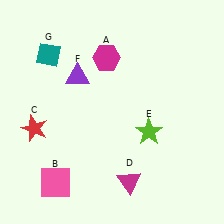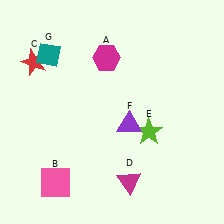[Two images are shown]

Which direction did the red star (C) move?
The red star (C) moved up.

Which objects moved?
The objects that moved are: the red star (C), the purple triangle (F).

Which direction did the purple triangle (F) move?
The purple triangle (F) moved right.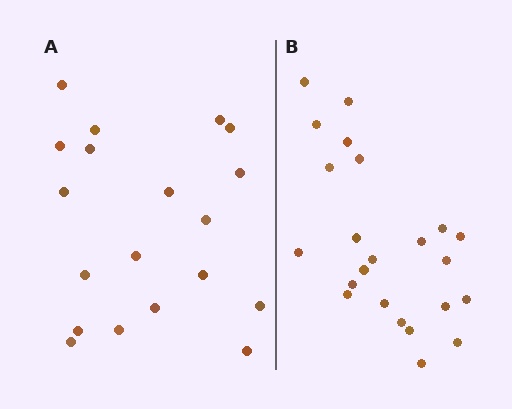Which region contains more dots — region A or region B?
Region B (the right region) has more dots.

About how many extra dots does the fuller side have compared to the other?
Region B has about 4 more dots than region A.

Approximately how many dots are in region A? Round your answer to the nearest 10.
About 20 dots. (The exact count is 19, which rounds to 20.)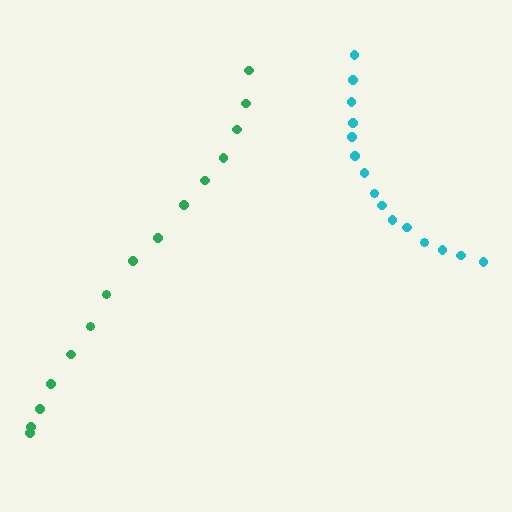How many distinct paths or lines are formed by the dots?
There are 2 distinct paths.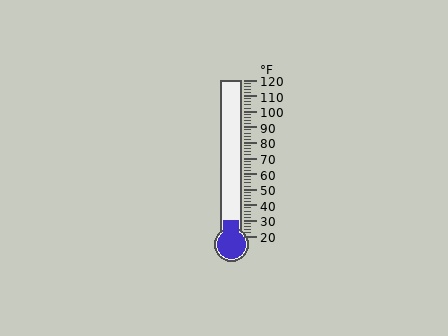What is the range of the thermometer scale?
The thermometer scale ranges from 20°F to 120°F.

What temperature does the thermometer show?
The thermometer shows approximately 30°F.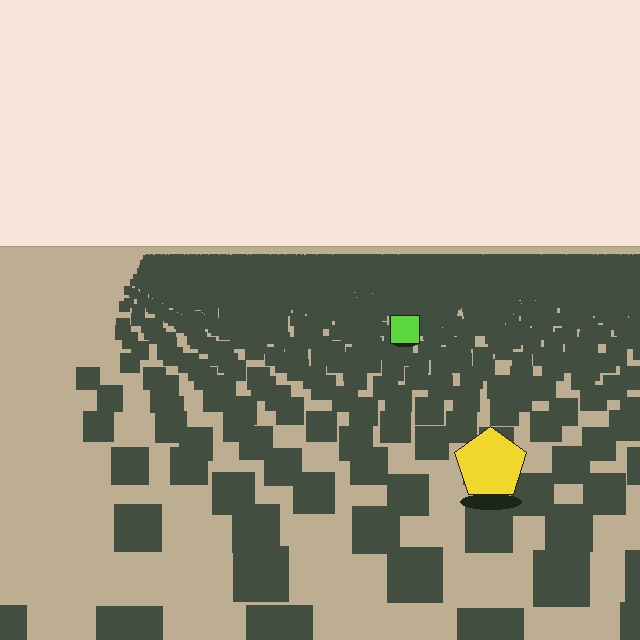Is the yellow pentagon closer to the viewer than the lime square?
Yes. The yellow pentagon is closer — you can tell from the texture gradient: the ground texture is coarser near it.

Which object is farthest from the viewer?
The lime square is farthest from the viewer. It appears smaller and the ground texture around it is denser.